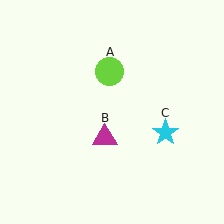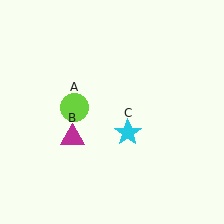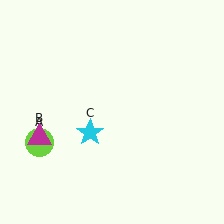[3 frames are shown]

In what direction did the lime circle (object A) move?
The lime circle (object A) moved down and to the left.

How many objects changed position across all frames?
3 objects changed position: lime circle (object A), magenta triangle (object B), cyan star (object C).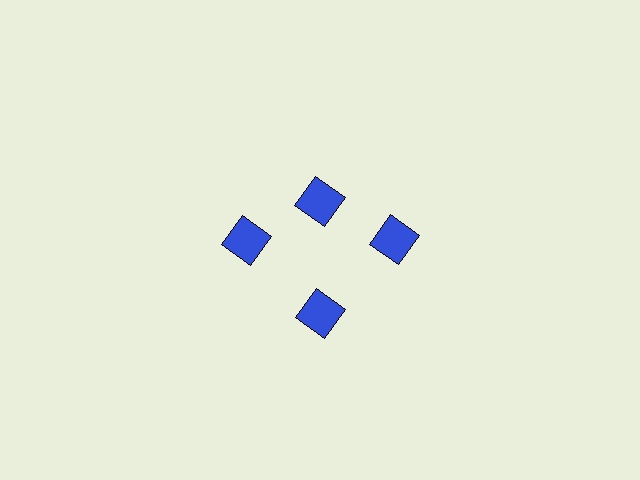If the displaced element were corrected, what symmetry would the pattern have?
It would have 4-fold rotational symmetry — the pattern would map onto itself every 90 degrees.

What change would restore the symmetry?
The symmetry would be restored by moving it outward, back onto the ring so that all 4 squares sit at equal angles and equal distance from the center.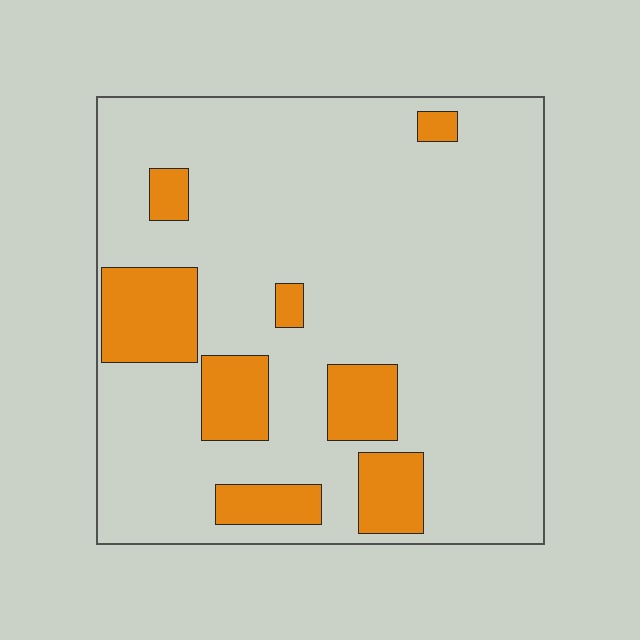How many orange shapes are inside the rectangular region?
8.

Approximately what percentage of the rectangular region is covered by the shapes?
Approximately 15%.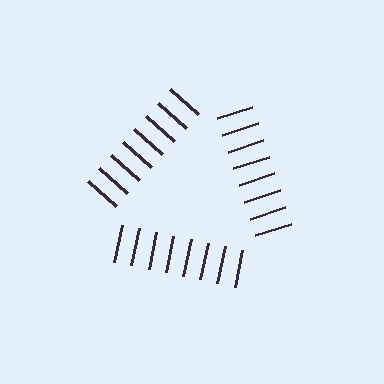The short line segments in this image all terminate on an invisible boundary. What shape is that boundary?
An illusory triangle — the line segments terminate on its edges but no continuous stroke is drawn.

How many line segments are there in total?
24 — 8 along each of the 3 edges.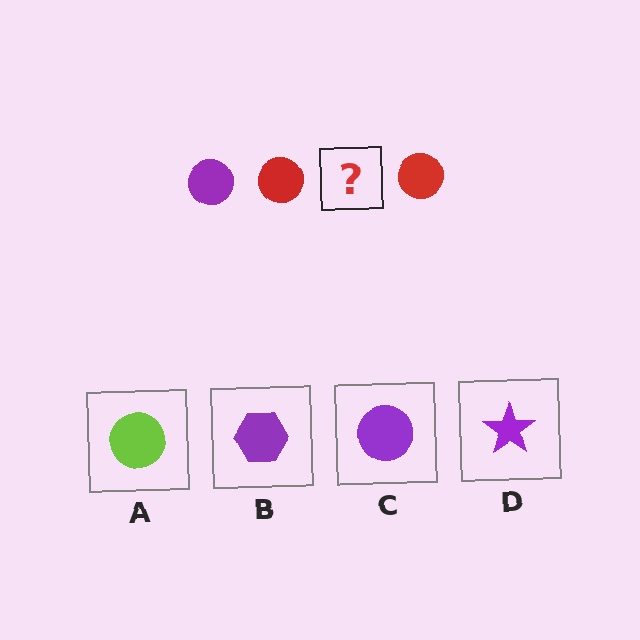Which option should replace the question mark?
Option C.